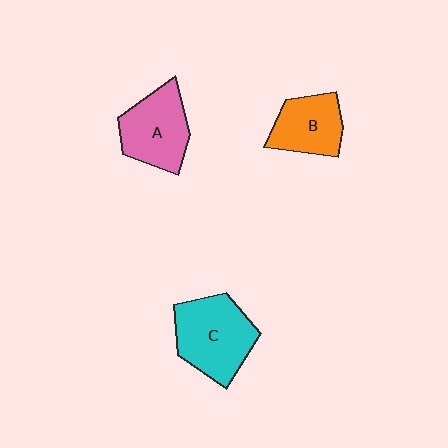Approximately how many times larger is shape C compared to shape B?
Approximately 1.5 times.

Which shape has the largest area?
Shape C (cyan).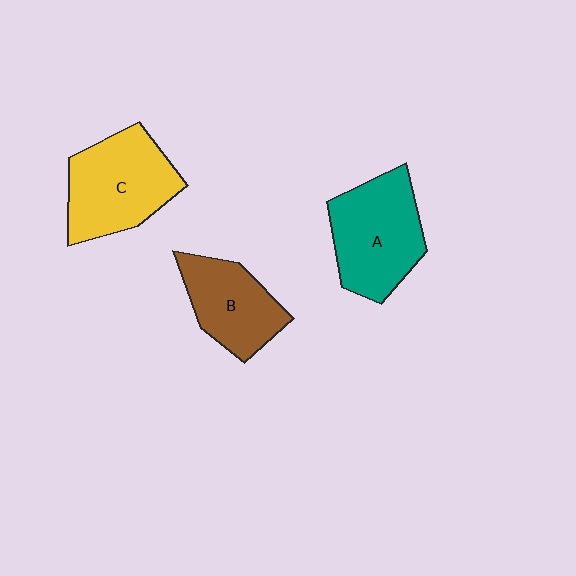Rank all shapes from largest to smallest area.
From largest to smallest: C (yellow), A (teal), B (brown).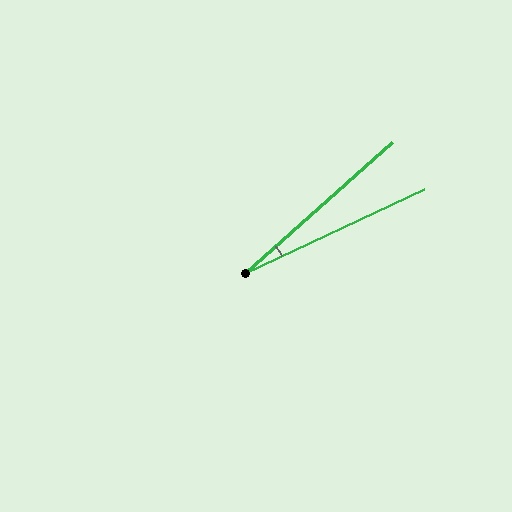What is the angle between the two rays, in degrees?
Approximately 16 degrees.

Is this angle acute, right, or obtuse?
It is acute.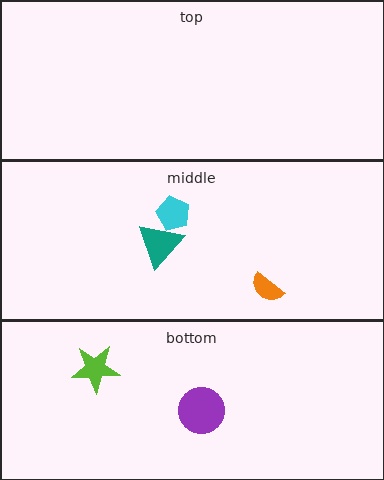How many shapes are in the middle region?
3.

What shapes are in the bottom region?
The purple circle, the lime star.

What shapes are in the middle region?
The teal triangle, the orange semicircle, the cyan pentagon.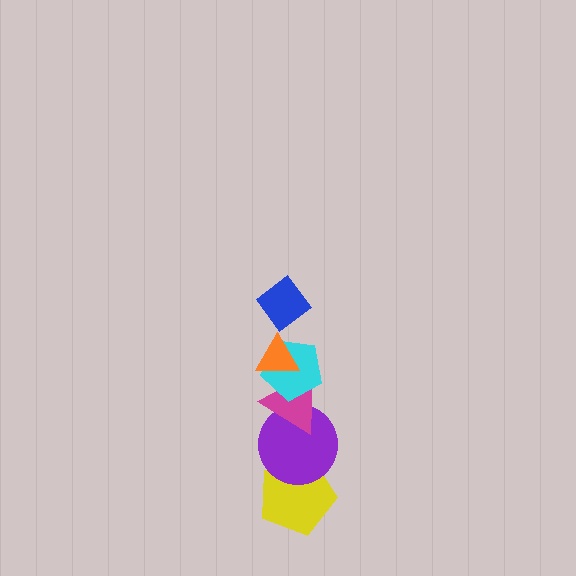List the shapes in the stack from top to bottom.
From top to bottom: the blue diamond, the orange triangle, the cyan pentagon, the magenta triangle, the purple circle, the yellow pentagon.